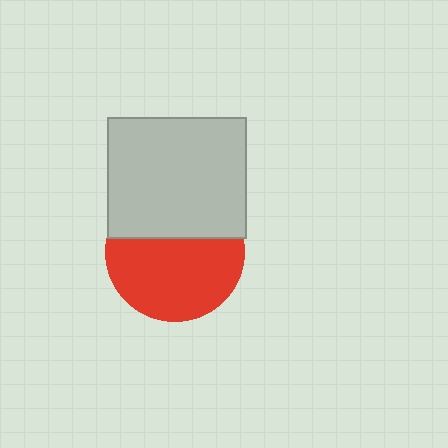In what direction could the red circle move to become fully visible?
The red circle could move down. That would shift it out from behind the light gray rectangle entirely.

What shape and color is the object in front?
The object in front is a light gray rectangle.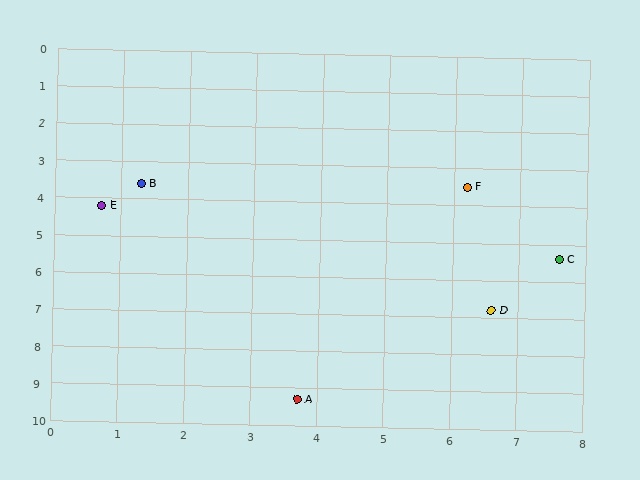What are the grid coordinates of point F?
Point F is at approximately (6.2, 3.5).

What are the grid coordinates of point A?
Point A is at approximately (3.7, 9.3).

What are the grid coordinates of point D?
Point D is at approximately (6.6, 6.8).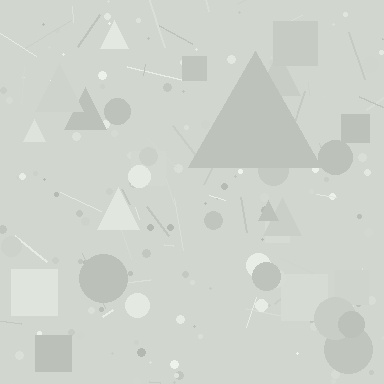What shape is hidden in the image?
A triangle is hidden in the image.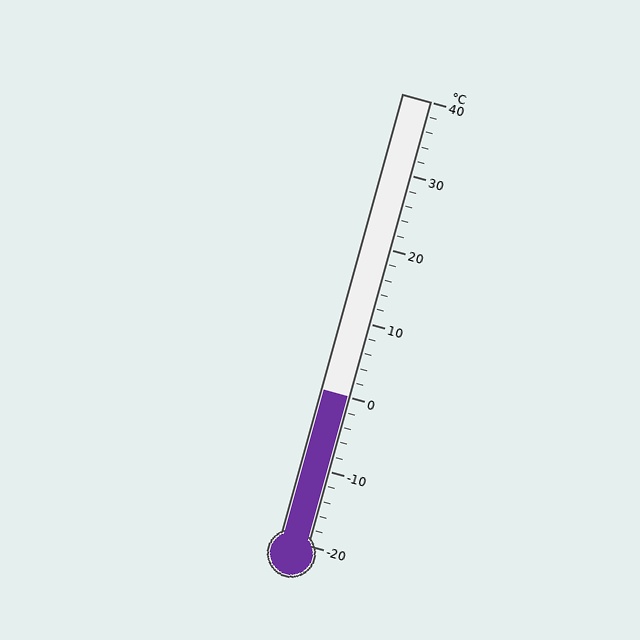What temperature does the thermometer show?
The thermometer shows approximately 0°C.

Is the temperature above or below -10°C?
The temperature is above -10°C.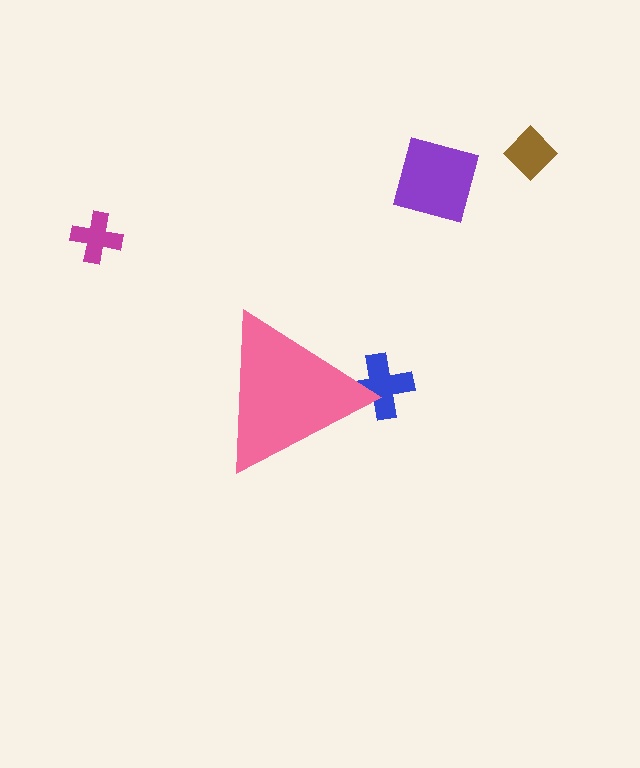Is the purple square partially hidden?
No, the purple square is fully visible.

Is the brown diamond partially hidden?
No, the brown diamond is fully visible.